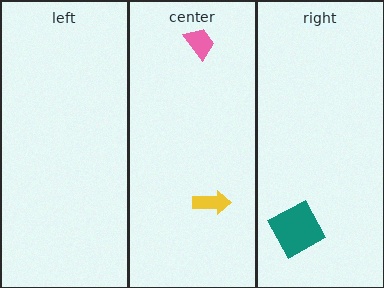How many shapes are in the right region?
1.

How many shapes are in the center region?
2.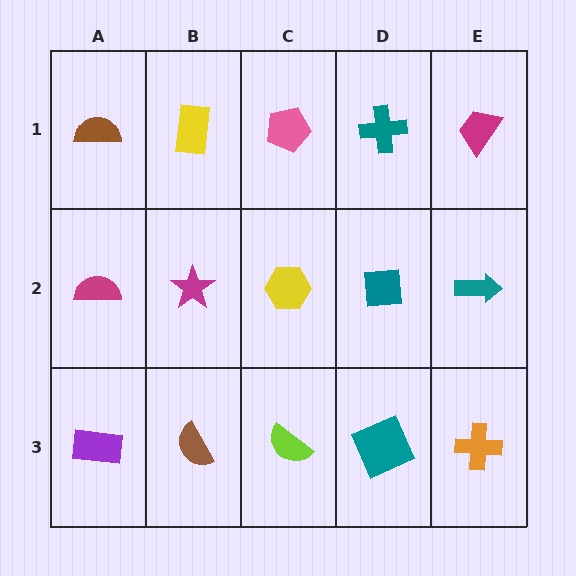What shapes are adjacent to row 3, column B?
A magenta star (row 2, column B), a purple rectangle (row 3, column A), a lime semicircle (row 3, column C).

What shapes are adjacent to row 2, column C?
A pink pentagon (row 1, column C), a lime semicircle (row 3, column C), a magenta star (row 2, column B), a teal square (row 2, column D).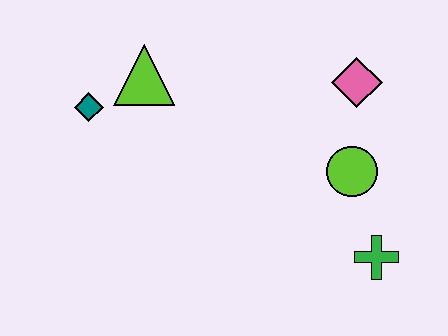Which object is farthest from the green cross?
The teal diamond is farthest from the green cross.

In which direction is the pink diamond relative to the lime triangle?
The pink diamond is to the right of the lime triangle.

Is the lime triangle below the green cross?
No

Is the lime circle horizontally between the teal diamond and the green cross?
Yes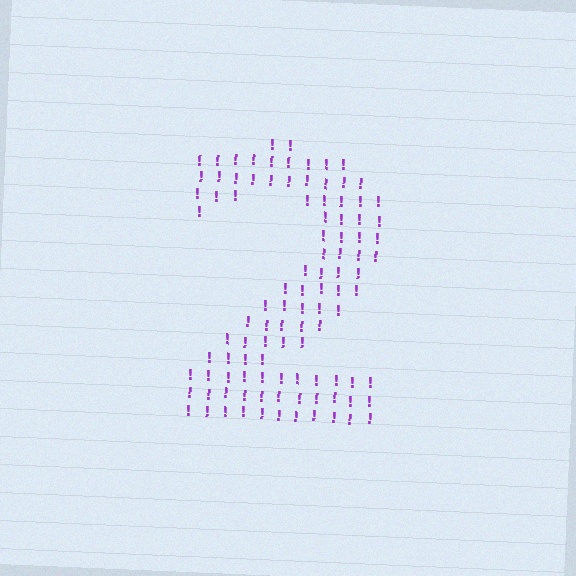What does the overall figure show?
The overall figure shows the digit 2.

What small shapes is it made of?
It is made of small exclamation marks.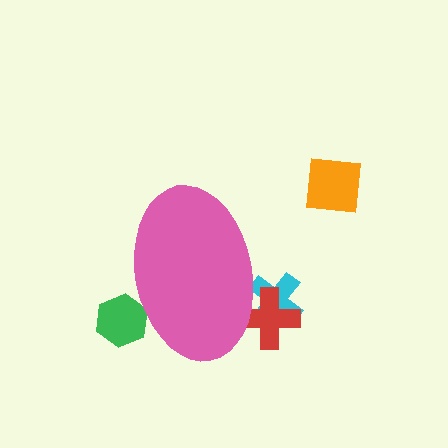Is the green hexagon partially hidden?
Yes, the green hexagon is partially hidden behind the pink ellipse.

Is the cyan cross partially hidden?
Yes, the cyan cross is partially hidden behind the pink ellipse.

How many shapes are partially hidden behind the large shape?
3 shapes are partially hidden.